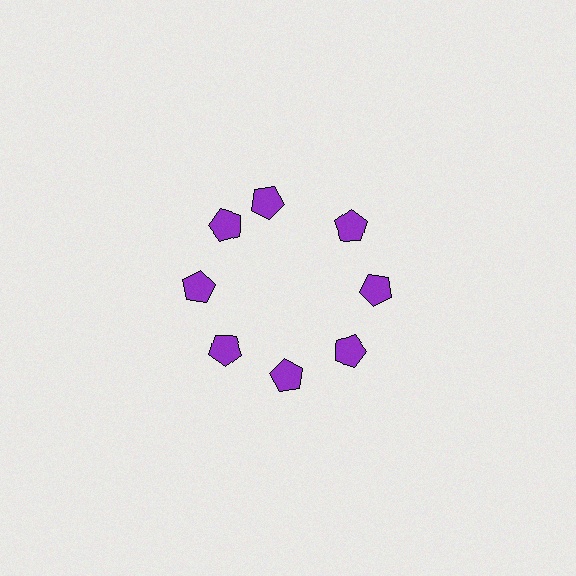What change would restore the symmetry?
The symmetry would be restored by rotating it back into even spacing with its neighbors so that all 8 pentagons sit at equal angles and equal distance from the center.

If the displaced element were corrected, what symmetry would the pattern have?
It would have 8-fold rotational symmetry — the pattern would map onto itself every 45 degrees.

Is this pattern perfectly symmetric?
No. The 8 purple pentagons are arranged in a ring, but one element near the 12 o'clock position is rotated out of alignment along the ring, breaking the 8-fold rotational symmetry.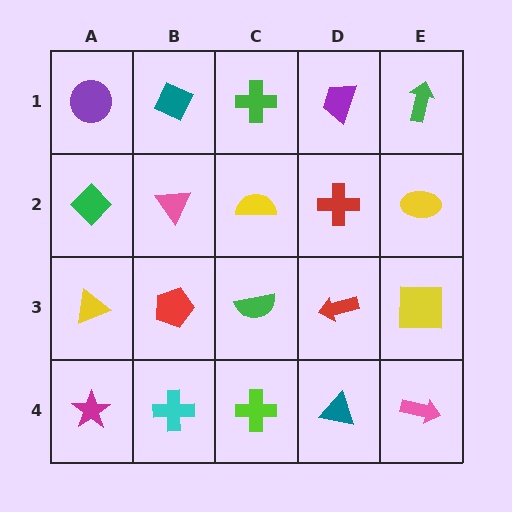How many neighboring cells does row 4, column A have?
2.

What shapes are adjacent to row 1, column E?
A yellow ellipse (row 2, column E), a purple trapezoid (row 1, column D).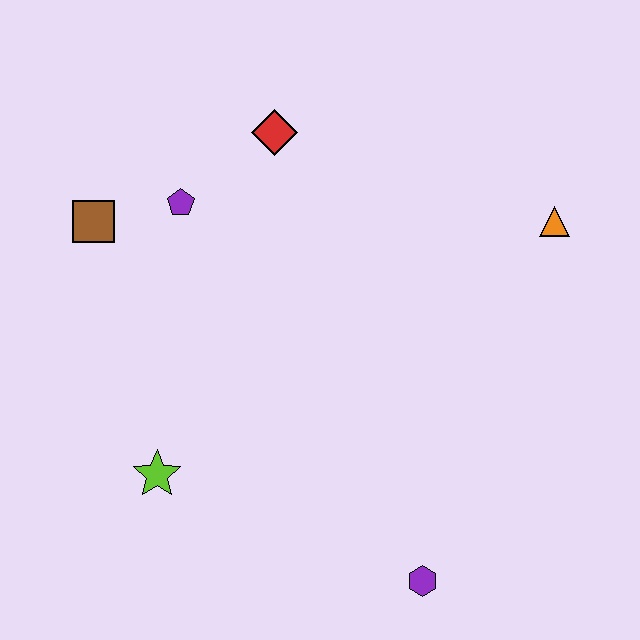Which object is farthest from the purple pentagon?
The purple hexagon is farthest from the purple pentagon.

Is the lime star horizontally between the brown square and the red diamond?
Yes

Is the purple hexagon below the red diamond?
Yes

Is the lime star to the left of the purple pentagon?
Yes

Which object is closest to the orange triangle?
The red diamond is closest to the orange triangle.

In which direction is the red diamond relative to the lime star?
The red diamond is above the lime star.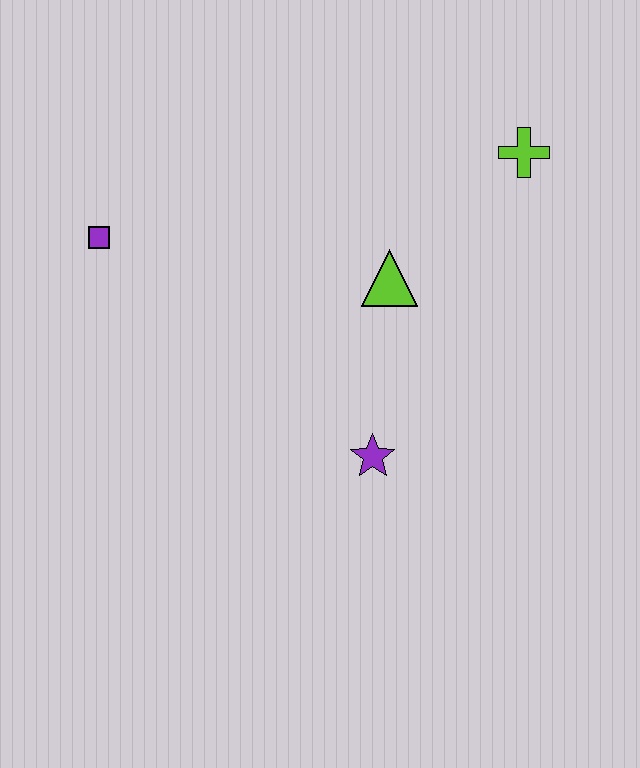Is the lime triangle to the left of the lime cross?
Yes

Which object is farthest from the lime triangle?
The purple square is farthest from the lime triangle.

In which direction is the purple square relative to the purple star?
The purple square is to the left of the purple star.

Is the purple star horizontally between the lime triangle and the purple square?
Yes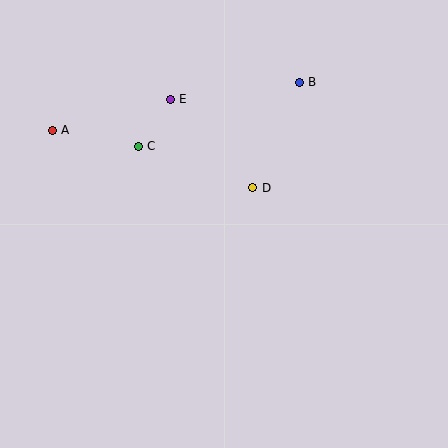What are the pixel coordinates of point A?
Point A is at (52, 130).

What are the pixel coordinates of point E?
Point E is at (170, 99).